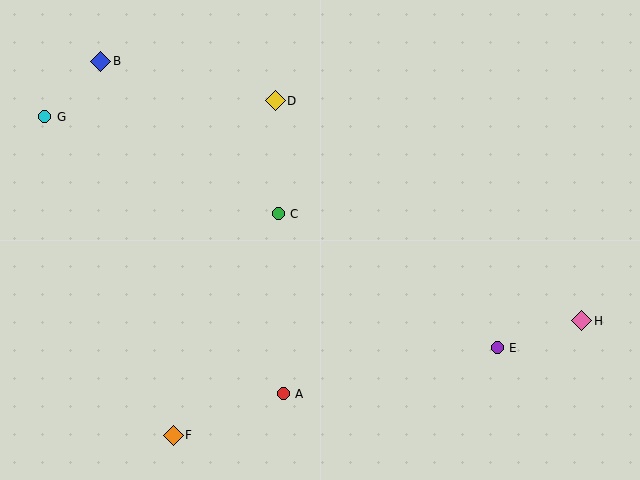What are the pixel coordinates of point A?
Point A is at (283, 394).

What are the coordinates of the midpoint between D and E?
The midpoint between D and E is at (386, 224).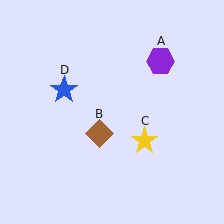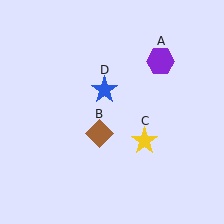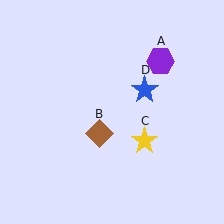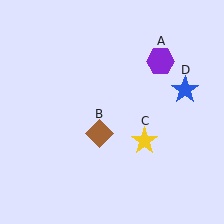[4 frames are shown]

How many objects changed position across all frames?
1 object changed position: blue star (object D).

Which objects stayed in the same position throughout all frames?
Purple hexagon (object A) and brown diamond (object B) and yellow star (object C) remained stationary.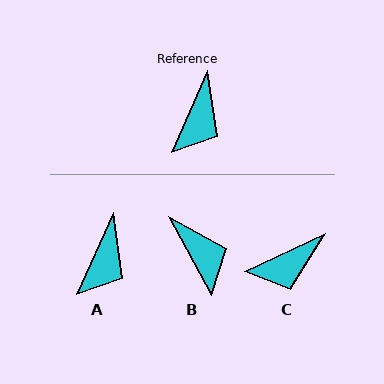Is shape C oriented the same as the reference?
No, it is off by about 40 degrees.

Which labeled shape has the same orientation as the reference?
A.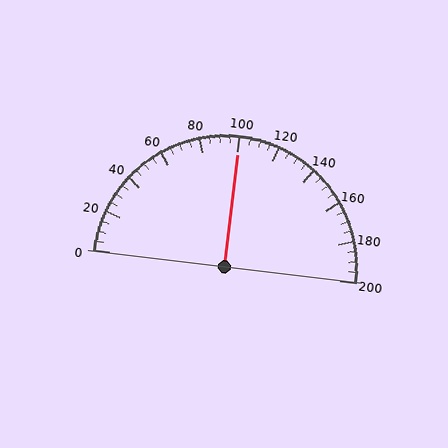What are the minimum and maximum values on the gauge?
The gauge ranges from 0 to 200.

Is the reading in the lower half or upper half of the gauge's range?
The reading is in the upper half of the range (0 to 200).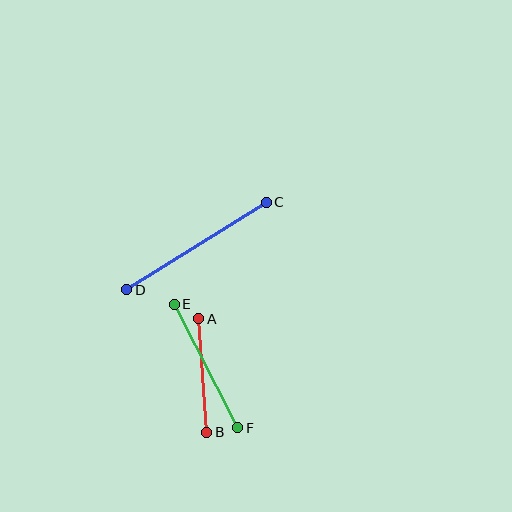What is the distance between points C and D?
The distance is approximately 165 pixels.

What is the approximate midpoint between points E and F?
The midpoint is at approximately (206, 366) pixels.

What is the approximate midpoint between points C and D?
The midpoint is at approximately (197, 246) pixels.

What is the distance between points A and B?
The distance is approximately 114 pixels.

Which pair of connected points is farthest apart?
Points C and D are farthest apart.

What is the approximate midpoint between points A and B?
The midpoint is at approximately (203, 376) pixels.